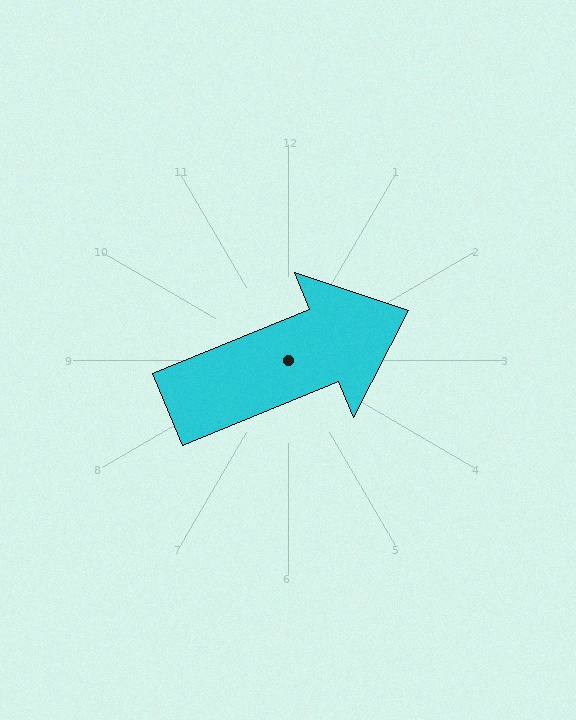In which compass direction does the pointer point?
East.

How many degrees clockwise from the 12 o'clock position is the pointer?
Approximately 68 degrees.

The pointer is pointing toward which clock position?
Roughly 2 o'clock.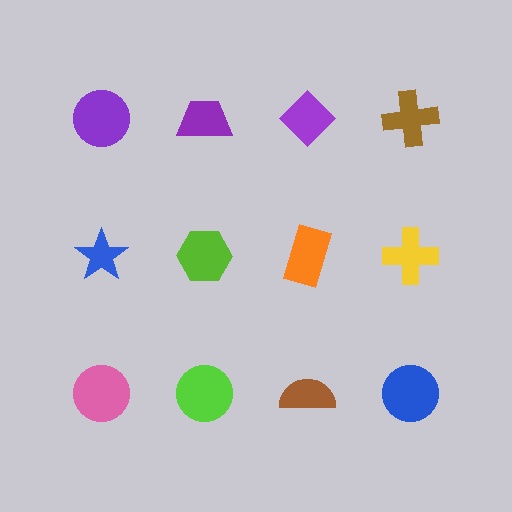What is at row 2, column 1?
A blue star.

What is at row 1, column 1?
A purple circle.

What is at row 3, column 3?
A brown semicircle.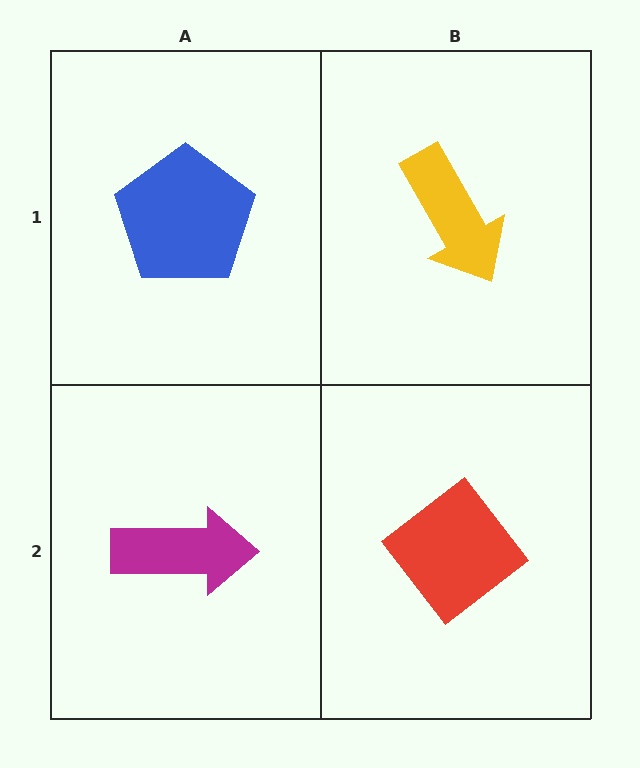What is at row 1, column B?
A yellow arrow.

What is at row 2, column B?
A red diamond.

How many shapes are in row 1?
2 shapes.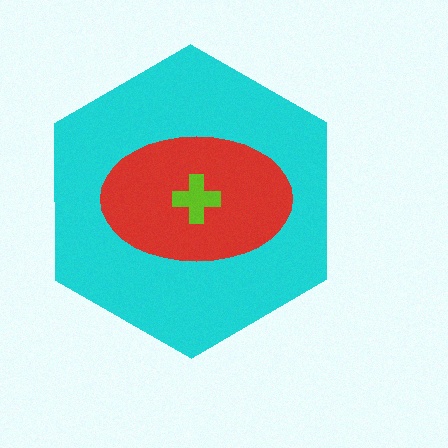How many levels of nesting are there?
3.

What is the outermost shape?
The cyan hexagon.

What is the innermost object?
The lime cross.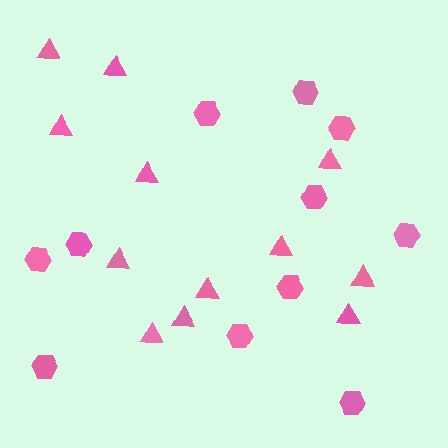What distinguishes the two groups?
There are 2 groups: one group of hexagons (11) and one group of triangles (12).